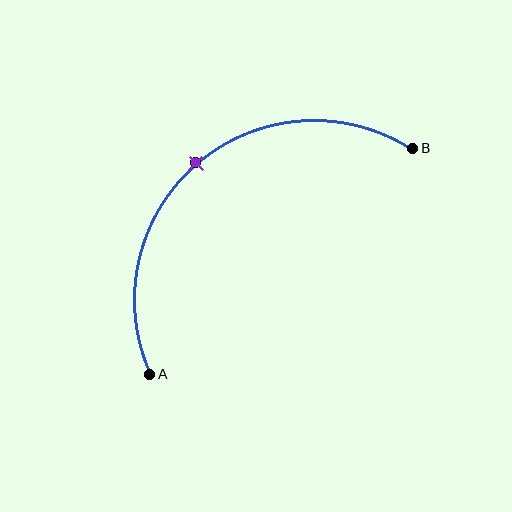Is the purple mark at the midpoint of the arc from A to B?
Yes. The purple mark lies on the arc at equal arc-length from both A and B — it is the arc midpoint.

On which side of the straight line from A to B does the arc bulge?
The arc bulges above and to the left of the straight line connecting A and B.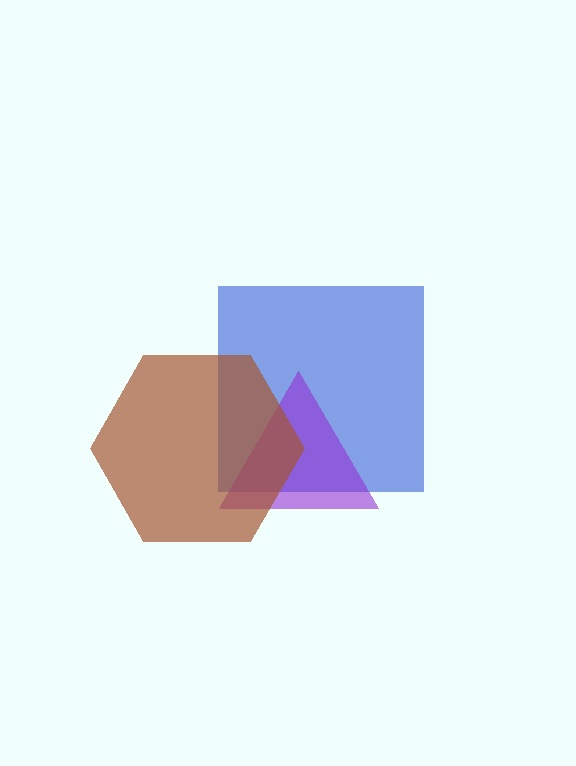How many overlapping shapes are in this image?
There are 3 overlapping shapes in the image.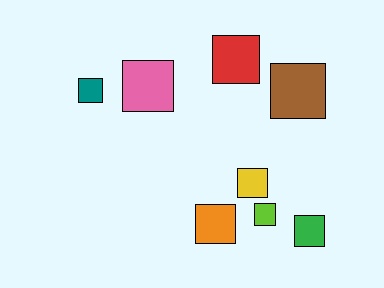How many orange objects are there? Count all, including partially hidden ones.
There is 1 orange object.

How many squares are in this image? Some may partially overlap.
There are 8 squares.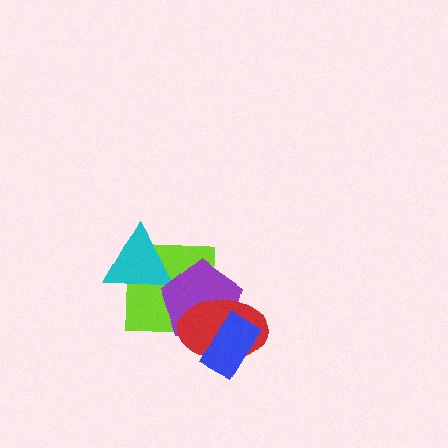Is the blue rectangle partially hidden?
No, no other shape covers it.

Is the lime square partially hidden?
Yes, it is partially covered by another shape.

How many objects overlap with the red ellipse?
3 objects overlap with the red ellipse.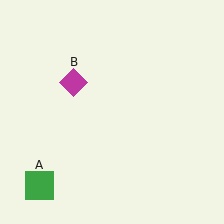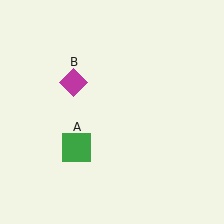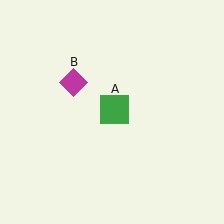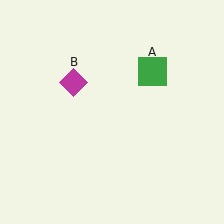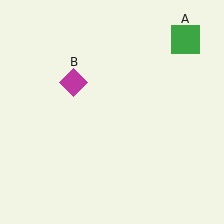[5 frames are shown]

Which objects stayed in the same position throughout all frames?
Magenta diamond (object B) remained stationary.